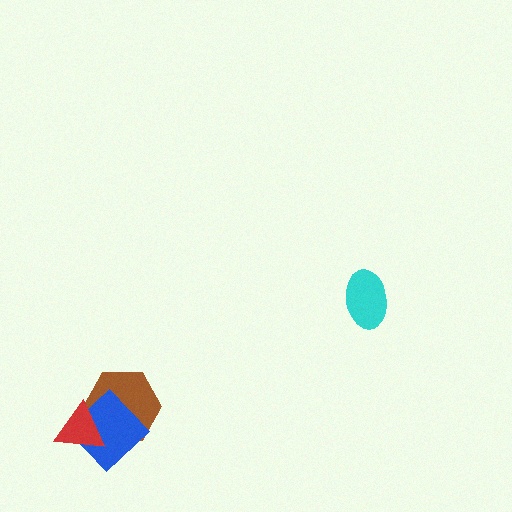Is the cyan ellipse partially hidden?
No, no other shape covers it.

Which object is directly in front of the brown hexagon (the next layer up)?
The blue diamond is directly in front of the brown hexagon.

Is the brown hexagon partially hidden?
Yes, it is partially covered by another shape.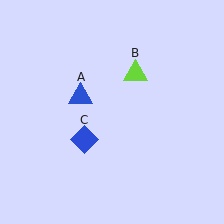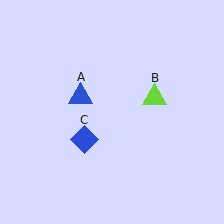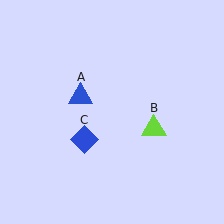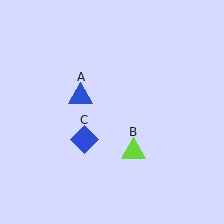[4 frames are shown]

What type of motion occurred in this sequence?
The lime triangle (object B) rotated clockwise around the center of the scene.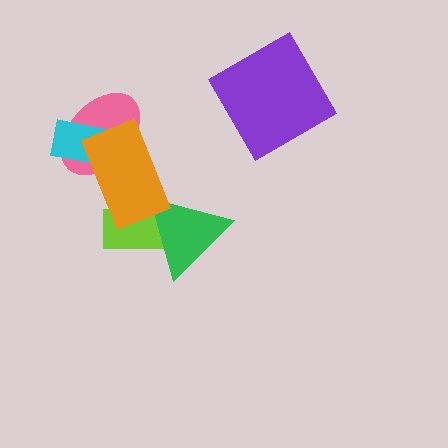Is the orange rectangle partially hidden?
No, no other shape covers it.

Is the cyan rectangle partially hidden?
Yes, it is partially covered by another shape.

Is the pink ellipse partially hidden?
Yes, it is partially covered by another shape.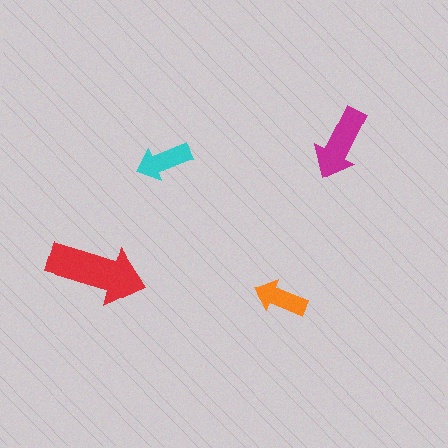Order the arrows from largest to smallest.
the red one, the magenta one, the cyan one, the orange one.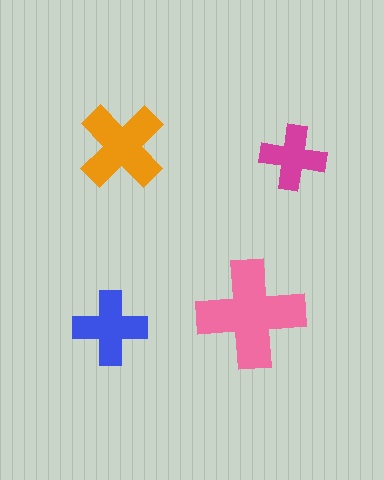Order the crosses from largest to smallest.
the pink one, the orange one, the blue one, the magenta one.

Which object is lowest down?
The blue cross is bottommost.